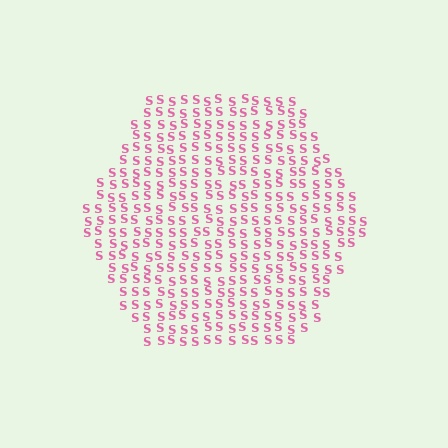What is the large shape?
The large shape is a hexagon.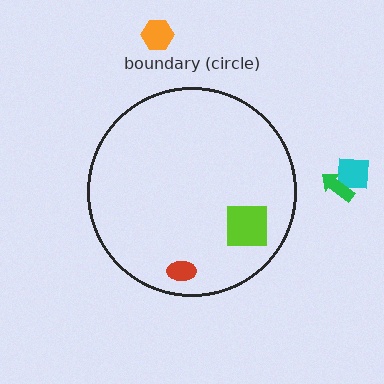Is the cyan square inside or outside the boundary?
Outside.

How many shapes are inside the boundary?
2 inside, 3 outside.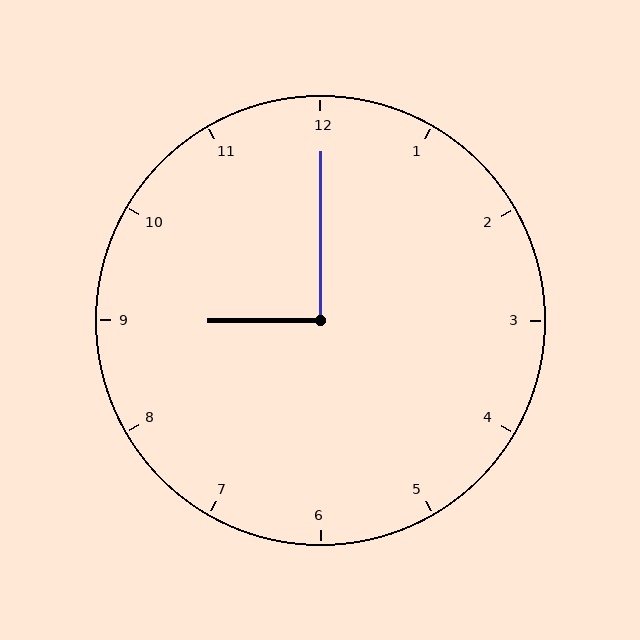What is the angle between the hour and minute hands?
Approximately 90 degrees.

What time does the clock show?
9:00.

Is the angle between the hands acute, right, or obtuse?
It is right.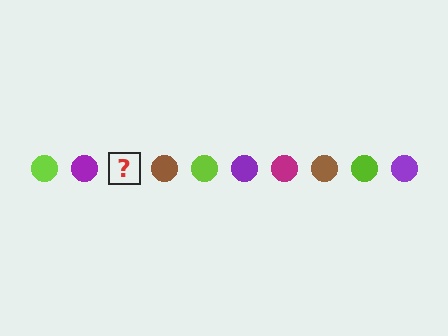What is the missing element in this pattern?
The missing element is a magenta circle.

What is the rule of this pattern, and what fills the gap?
The rule is that the pattern cycles through lime, purple, magenta, brown circles. The gap should be filled with a magenta circle.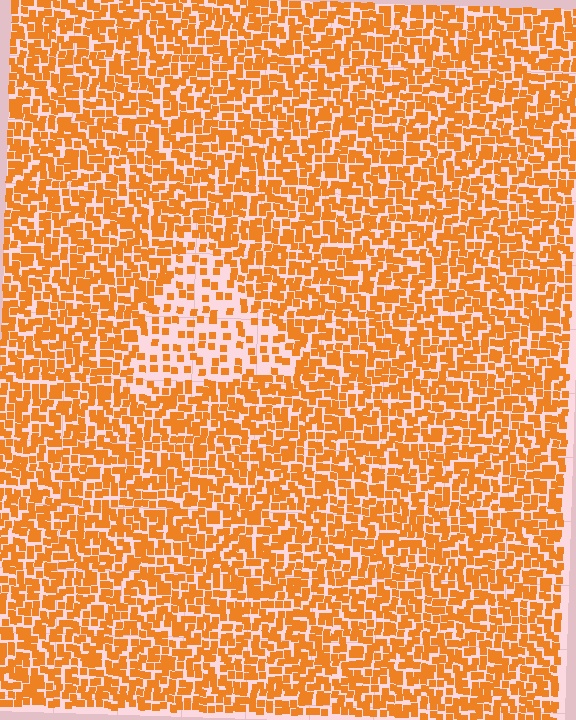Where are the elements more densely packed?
The elements are more densely packed outside the triangle boundary.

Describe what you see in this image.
The image contains small orange elements arranged at two different densities. A triangle-shaped region is visible where the elements are less densely packed than the surrounding area.